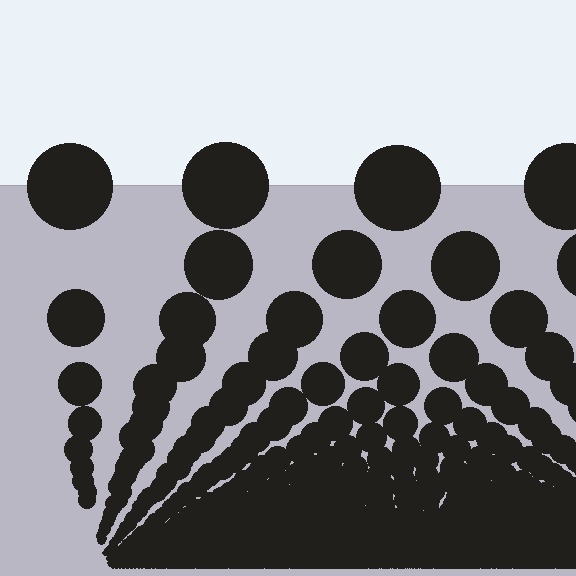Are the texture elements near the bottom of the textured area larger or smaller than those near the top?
Smaller. The gradient is inverted — elements near the bottom are smaller and denser.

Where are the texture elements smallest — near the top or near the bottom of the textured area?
Near the bottom.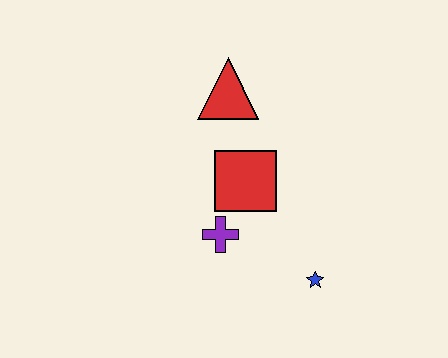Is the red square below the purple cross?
No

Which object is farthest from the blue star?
The red triangle is farthest from the blue star.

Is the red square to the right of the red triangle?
Yes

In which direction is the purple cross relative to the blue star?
The purple cross is to the left of the blue star.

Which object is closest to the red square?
The purple cross is closest to the red square.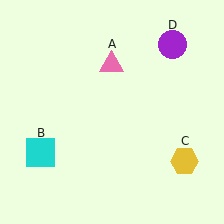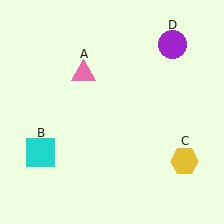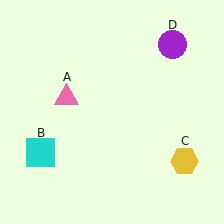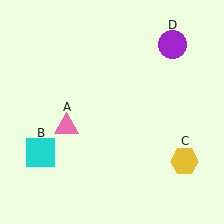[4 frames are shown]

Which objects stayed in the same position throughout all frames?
Cyan square (object B) and yellow hexagon (object C) and purple circle (object D) remained stationary.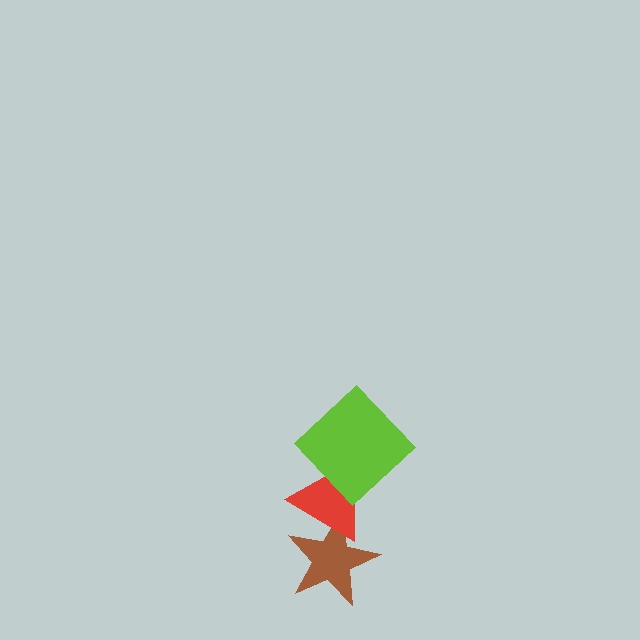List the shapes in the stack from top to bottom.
From top to bottom: the lime diamond, the red triangle, the brown star.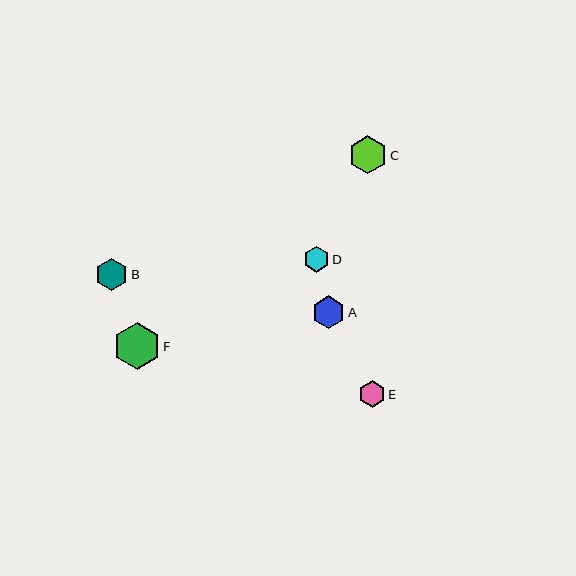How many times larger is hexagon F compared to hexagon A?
Hexagon F is approximately 1.4 times the size of hexagon A.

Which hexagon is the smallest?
Hexagon D is the smallest with a size of approximately 26 pixels.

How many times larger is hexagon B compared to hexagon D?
Hexagon B is approximately 1.3 times the size of hexagon D.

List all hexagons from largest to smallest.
From largest to smallest: F, C, A, B, E, D.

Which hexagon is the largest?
Hexagon F is the largest with a size of approximately 46 pixels.